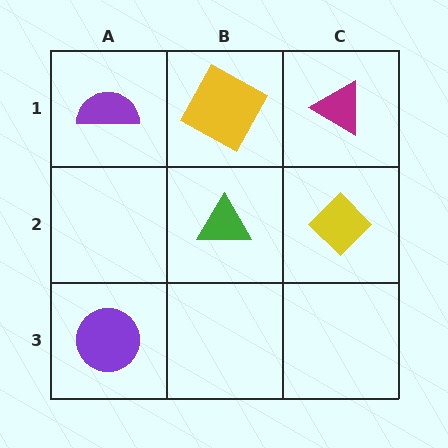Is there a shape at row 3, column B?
No, that cell is empty.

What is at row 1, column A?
A purple semicircle.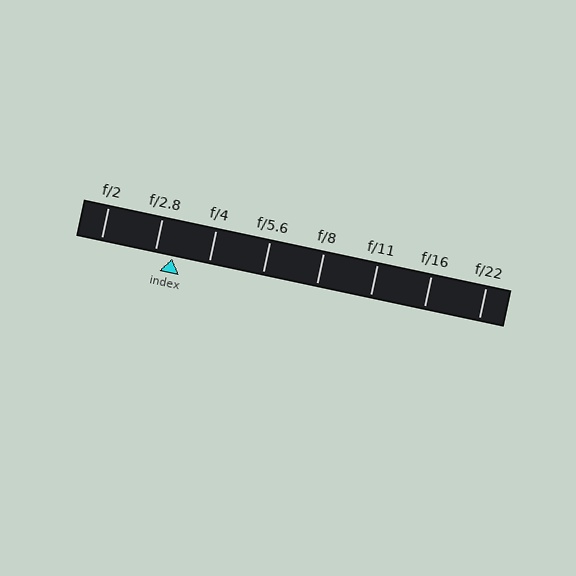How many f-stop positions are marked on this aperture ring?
There are 8 f-stop positions marked.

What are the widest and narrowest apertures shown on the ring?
The widest aperture shown is f/2 and the narrowest is f/22.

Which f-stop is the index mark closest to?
The index mark is closest to f/2.8.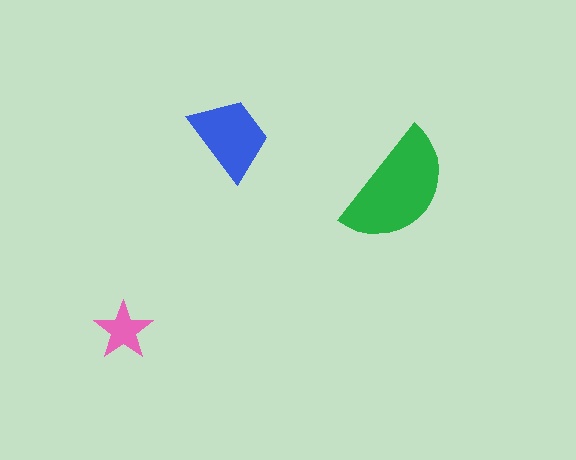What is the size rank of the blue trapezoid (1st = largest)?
2nd.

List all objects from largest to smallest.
The green semicircle, the blue trapezoid, the pink star.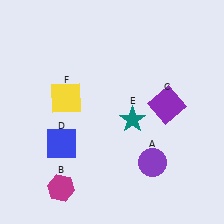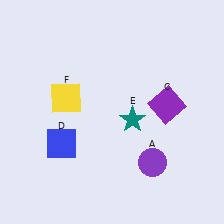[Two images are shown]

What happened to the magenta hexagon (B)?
The magenta hexagon (B) was removed in Image 2. It was in the bottom-left area of Image 1.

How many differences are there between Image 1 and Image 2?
There is 1 difference between the two images.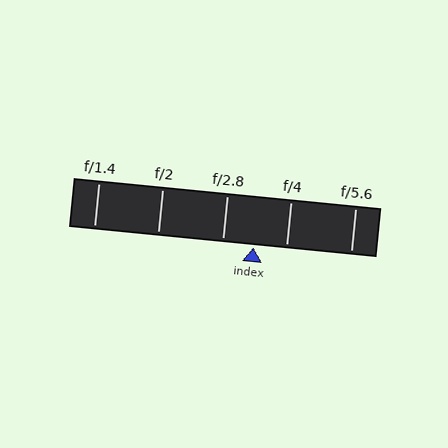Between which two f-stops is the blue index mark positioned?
The index mark is between f/2.8 and f/4.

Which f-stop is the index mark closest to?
The index mark is closest to f/2.8.